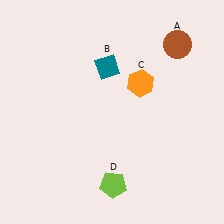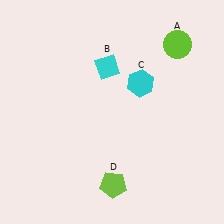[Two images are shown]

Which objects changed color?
A changed from brown to lime. B changed from teal to cyan. C changed from orange to cyan.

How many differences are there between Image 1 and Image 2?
There are 3 differences between the two images.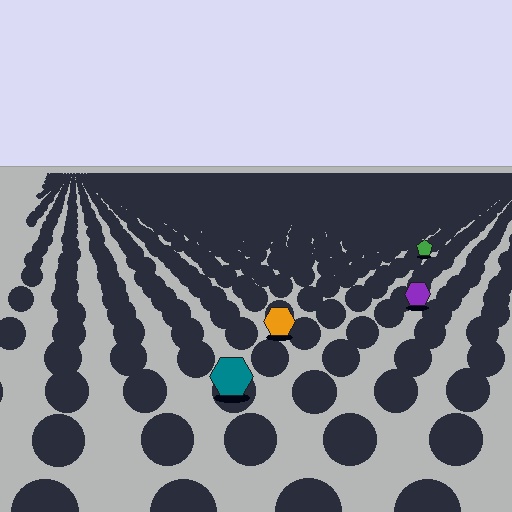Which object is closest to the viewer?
The teal hexagon is closest. The texture marks near it are larger and more spread out.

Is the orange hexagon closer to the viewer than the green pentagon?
Yes. The orange hexagon is closer — you can tell from the texture gradient: the ground texture is coarser near it.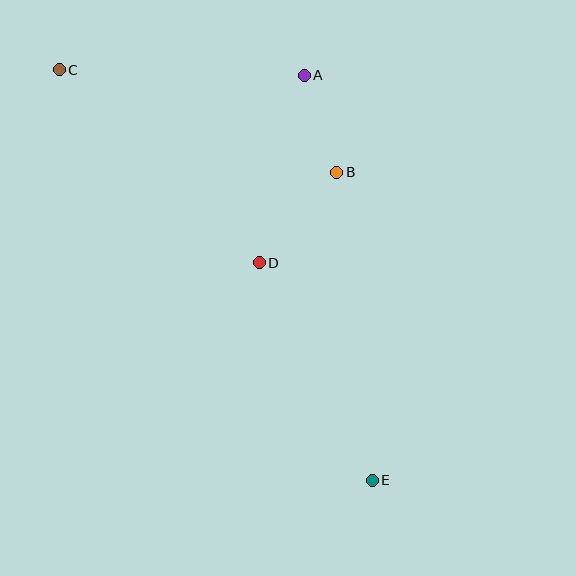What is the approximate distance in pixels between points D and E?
The distance between D and E is approximately 245 pixels.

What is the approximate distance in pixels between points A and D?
The distance between A and D is approximately 193 pixels.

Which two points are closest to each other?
Points A and B are closest to each other.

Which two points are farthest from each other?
Points C and E are farthest from each other.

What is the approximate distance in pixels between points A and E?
The distance between A and E is approximately 411 pixels.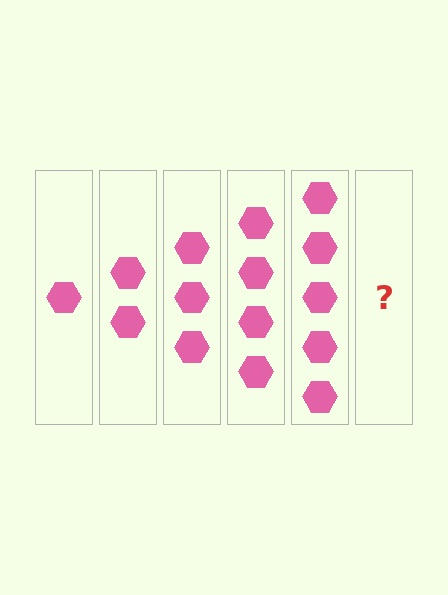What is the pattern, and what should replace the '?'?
The pattern is that each step adds one more hexagon. The '?' should be 6 hexagons.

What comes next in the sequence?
The next element should be 6 hexagons.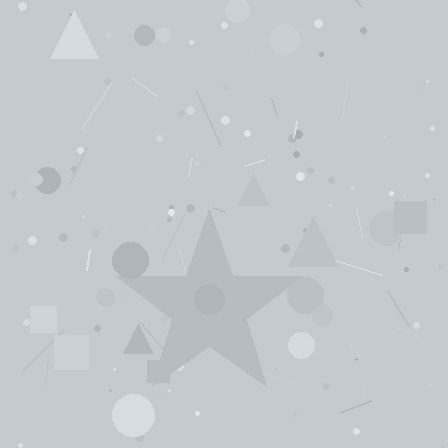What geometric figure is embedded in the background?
A star is embedded in the background.